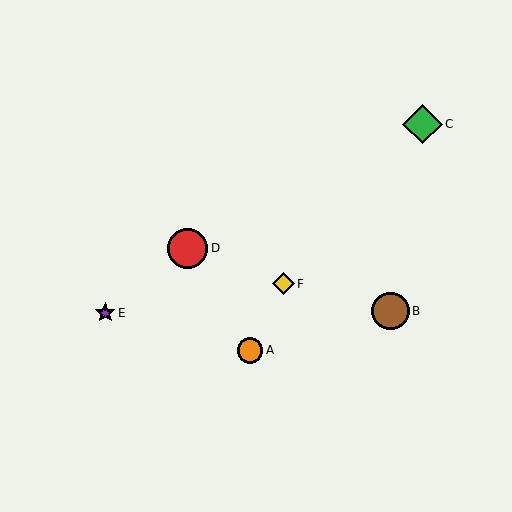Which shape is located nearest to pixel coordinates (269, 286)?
The yellow diamond (labeled F) at (283, 284) is nearest to that location.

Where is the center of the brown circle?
The center of the brown circle is at (390, 311).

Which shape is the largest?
The red circle (labeled D) is the largest.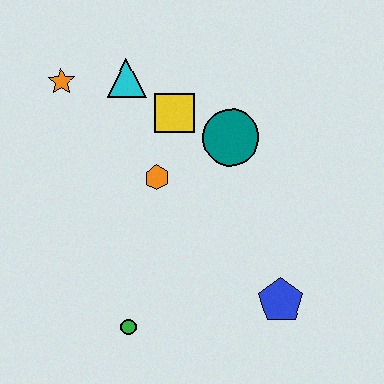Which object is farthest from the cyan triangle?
The blue pentagon is farthest from the cyan triangle.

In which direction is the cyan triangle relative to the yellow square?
The cyan triangle is to the left of the yellow square.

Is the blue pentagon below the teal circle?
Yes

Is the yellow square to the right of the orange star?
Yes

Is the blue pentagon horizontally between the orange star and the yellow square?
No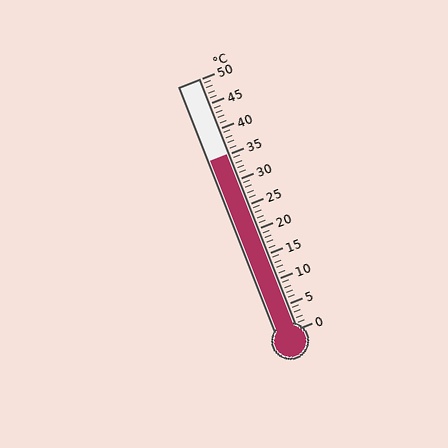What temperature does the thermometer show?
The thermometer shows approximately 35°C.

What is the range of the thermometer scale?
The thermometer scale ranges from 0°C to 50°C.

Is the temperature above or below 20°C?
The temperature is above 20°C.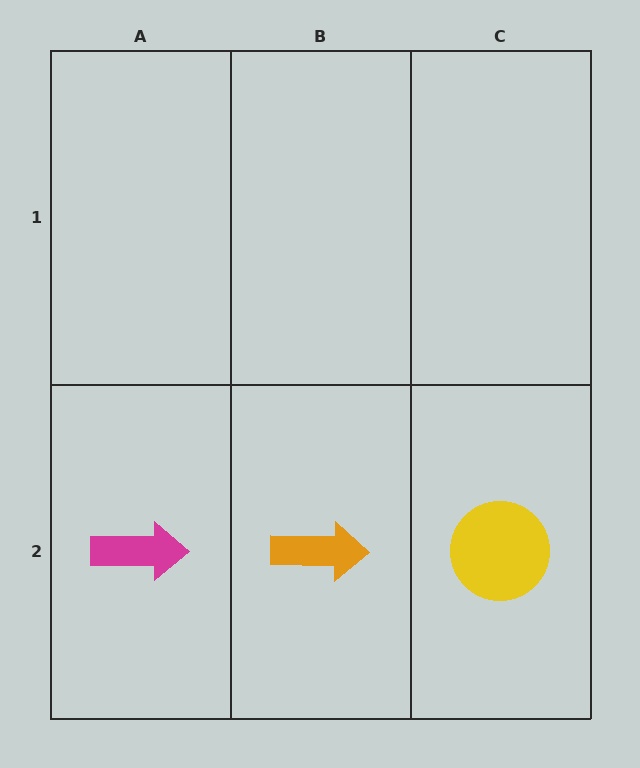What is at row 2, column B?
An orange arrow.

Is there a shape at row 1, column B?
No, that cell is empty.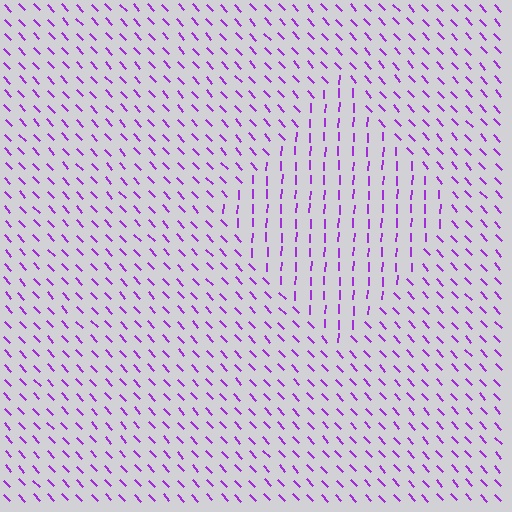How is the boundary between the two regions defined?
The boundary is defined purely by a change in line orientation (approximately 45 degrees difference). All lines are the same color and thickness.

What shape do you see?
I see a diamond.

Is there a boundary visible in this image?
Yes, there is a texture boundary formed by a change in line orientation.